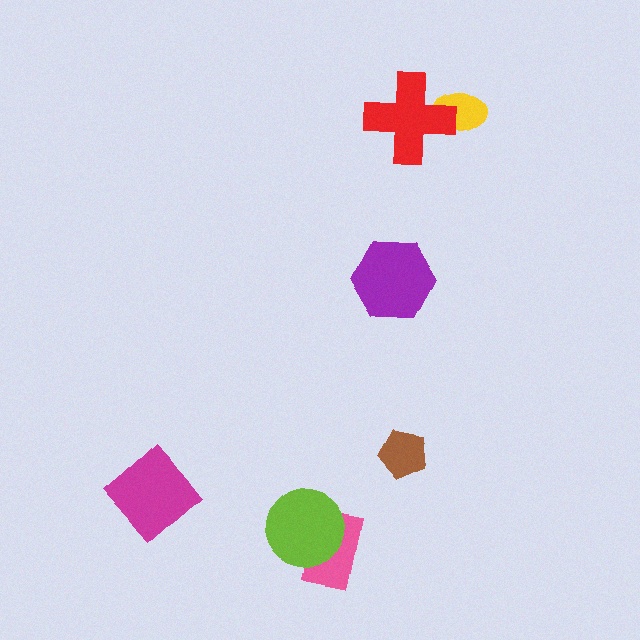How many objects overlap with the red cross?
1 object overlaps with the red cross.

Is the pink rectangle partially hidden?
Yes, it is partially covered by another shape.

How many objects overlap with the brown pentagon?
0 objects overlap with the brown pentagon.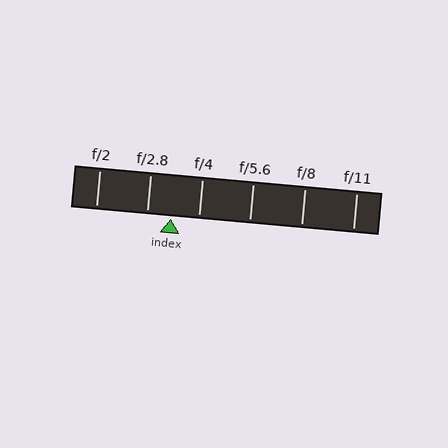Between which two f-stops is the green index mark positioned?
The index mark is between f/2.8 and f/4.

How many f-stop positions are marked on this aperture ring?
There are 6 f-stop positions marked.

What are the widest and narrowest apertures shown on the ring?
The widest aperture shown is f/2 and the narrowest is f/11.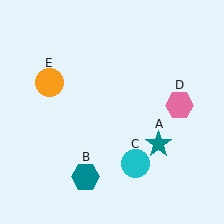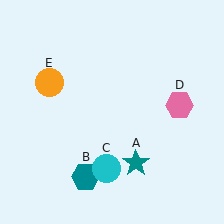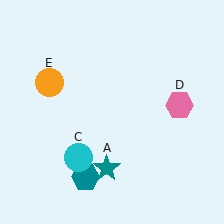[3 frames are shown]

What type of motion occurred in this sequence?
The teal star (object A), cyan circle (object C) rotated clockwise around the center of the scene.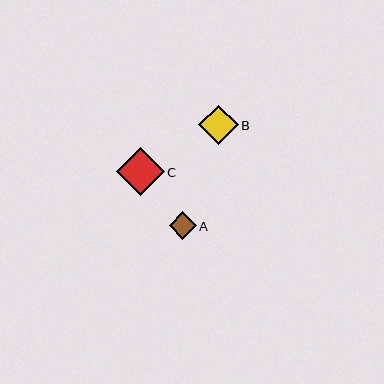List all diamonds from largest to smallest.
From largest to smallest: C, B, A.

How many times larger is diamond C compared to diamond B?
Diamond C is approximately 1.2 times the size of diamond B.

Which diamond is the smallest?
Diamond A is the smallest with a size of approximately 27 pixels.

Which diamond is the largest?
Diamond C is the largest with a size of approximately 48 pixels.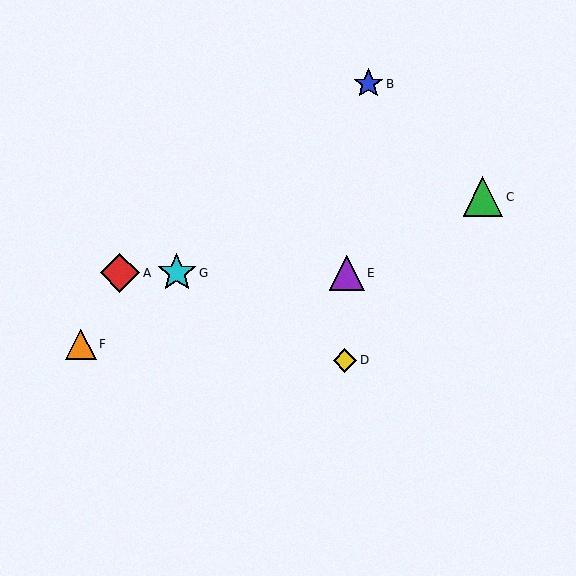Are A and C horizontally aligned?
No, A is at y≈273 and C is at y≈197.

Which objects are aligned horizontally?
Objects A, E, G are aligned horizontally.